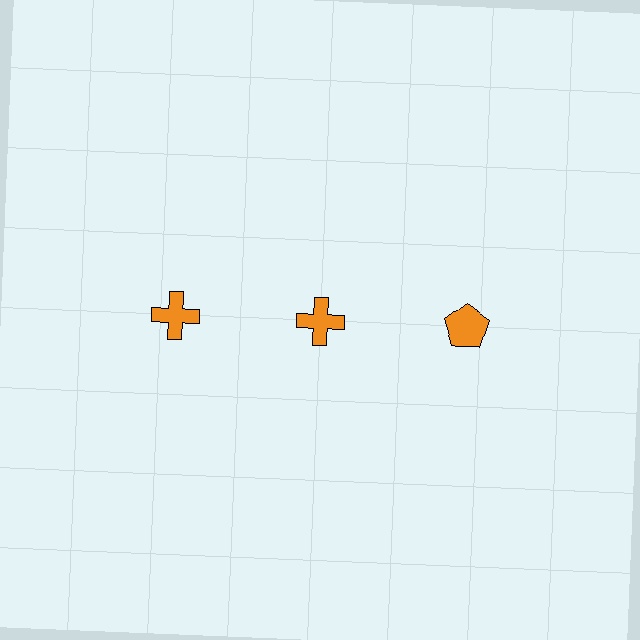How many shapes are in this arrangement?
There are 3 shapes arranged in a grid pattern.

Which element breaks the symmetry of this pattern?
The orange pentagon in the top row, center column breaks the symmetry. All other shapes are orange crosses.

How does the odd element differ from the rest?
It has a different shape: pentagon instead of cross.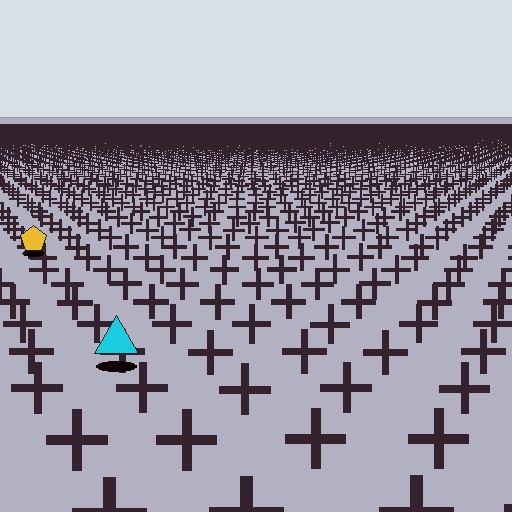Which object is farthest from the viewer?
The yellow pentagon is farthest from the viewer. It appears smaller and the ground texture around it is denser.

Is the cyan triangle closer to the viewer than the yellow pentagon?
Yes. The cyan triangle is closer — you can tell from the texture gradient: the ground texture is coarser near it.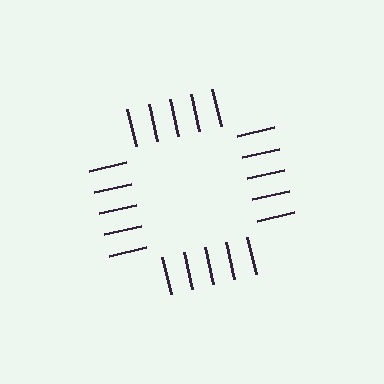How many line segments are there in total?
20 — 5 along each of the 4 edges.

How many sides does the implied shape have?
4 sides — the line-ends trace a square.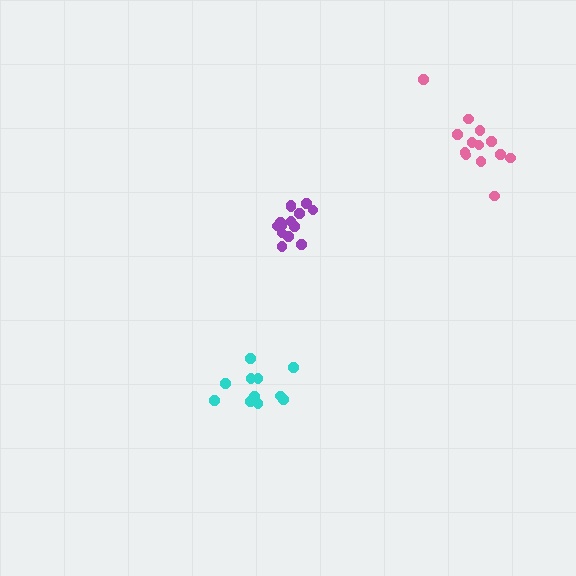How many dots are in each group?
Group 1: 14 dots, Group 2: 11 dots, Group 3: 13 dots (38 total).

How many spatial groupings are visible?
There are 3 spatial groupings.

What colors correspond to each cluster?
The clusters are colored: purple, cyan, pink.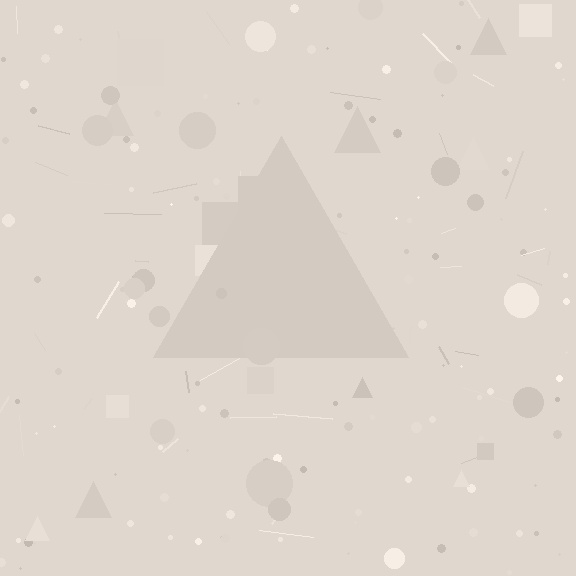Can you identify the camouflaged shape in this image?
The camouflaged shape is a triangle.